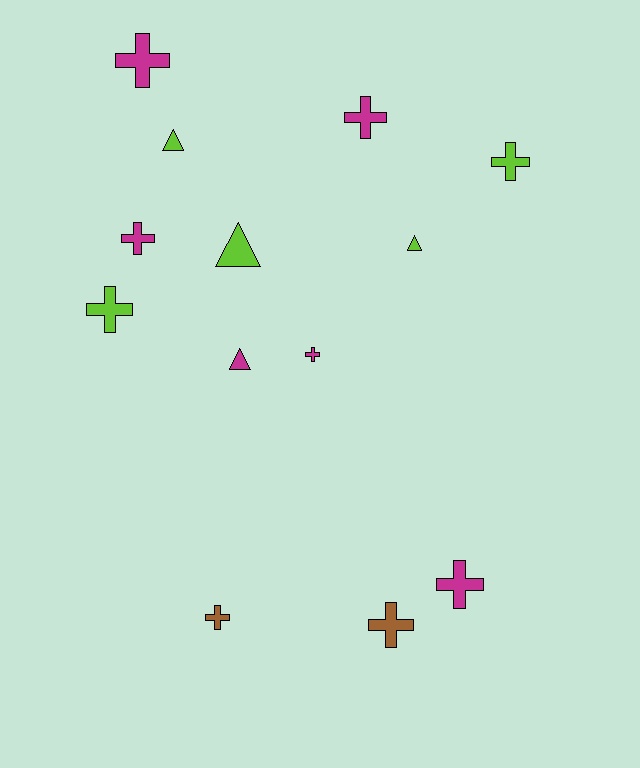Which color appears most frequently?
Magenta, with 6 objects.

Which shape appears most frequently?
Cross, with 9 objects.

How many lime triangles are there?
There are 3 lime triangles.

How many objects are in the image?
There are 13 objects.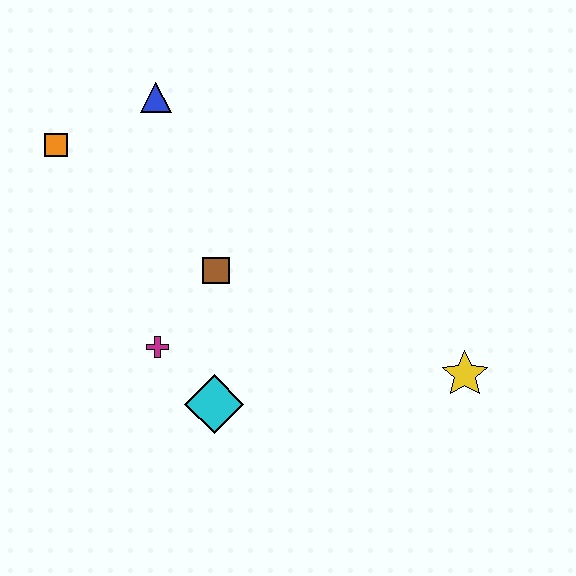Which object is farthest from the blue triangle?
The yellow star is farthest from the blue triangle.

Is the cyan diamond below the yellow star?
Yes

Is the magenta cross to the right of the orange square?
Yes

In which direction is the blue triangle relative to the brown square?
The blue triangle is above the brown square.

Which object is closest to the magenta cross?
The cyan diamond is closest to the magenta cross.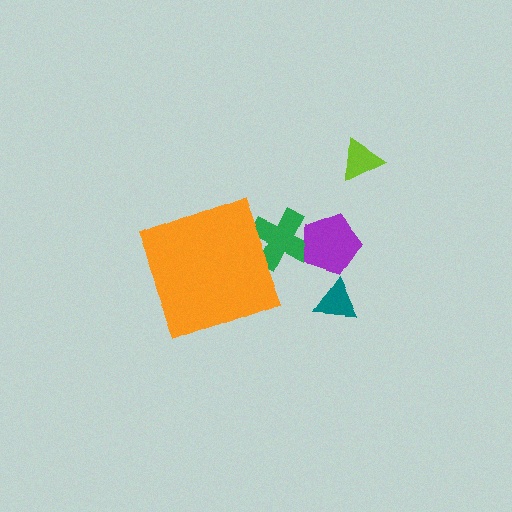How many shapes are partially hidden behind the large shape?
1 shape is partially hidden.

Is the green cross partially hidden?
Yes, the green cross is partially hidden behind the orange diamond.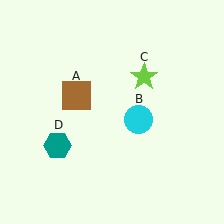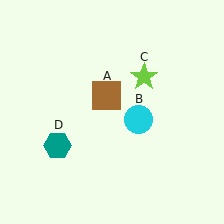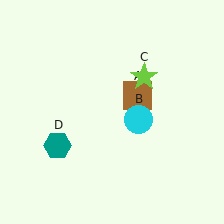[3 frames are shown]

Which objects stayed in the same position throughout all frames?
Cyan circle (object B) and lime star (object C) and teal hexagon (object D) remained stationary.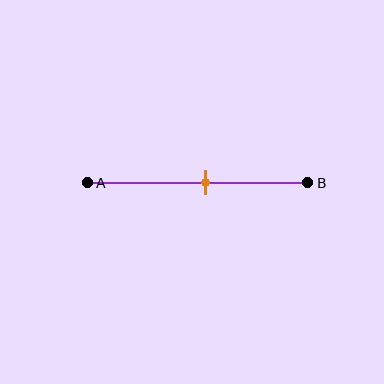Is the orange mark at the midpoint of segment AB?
No, the mark is at about 55% from A, not at the 50% midpoint.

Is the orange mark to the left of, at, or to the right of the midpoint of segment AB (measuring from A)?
The orange mark is to the right of the midpoint of segment AB.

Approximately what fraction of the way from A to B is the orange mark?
The orange mark is approximately 55% of the way from A to B.